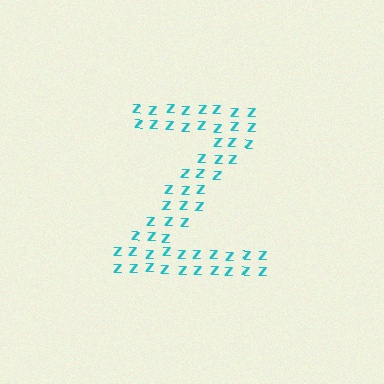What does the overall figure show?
The overall figure shows the letter Z.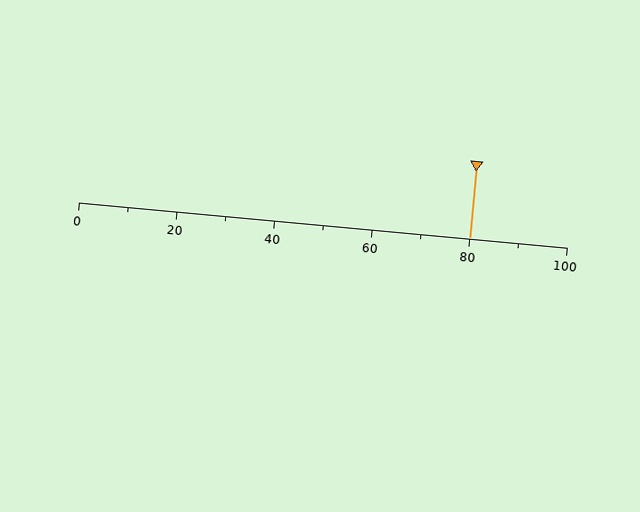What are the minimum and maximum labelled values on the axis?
The axis runs from 0 to 100.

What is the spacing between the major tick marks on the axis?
The major ticks are spaced 20 apart.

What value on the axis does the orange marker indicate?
The marker indicates approximately 80.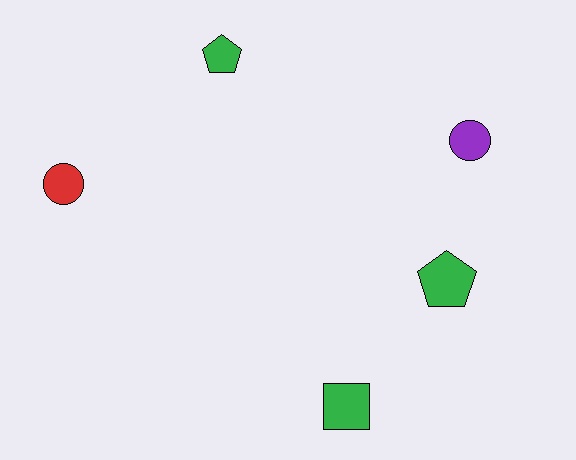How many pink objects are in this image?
There are no pink objects.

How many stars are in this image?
There are no stars.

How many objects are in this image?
There are 5 objects.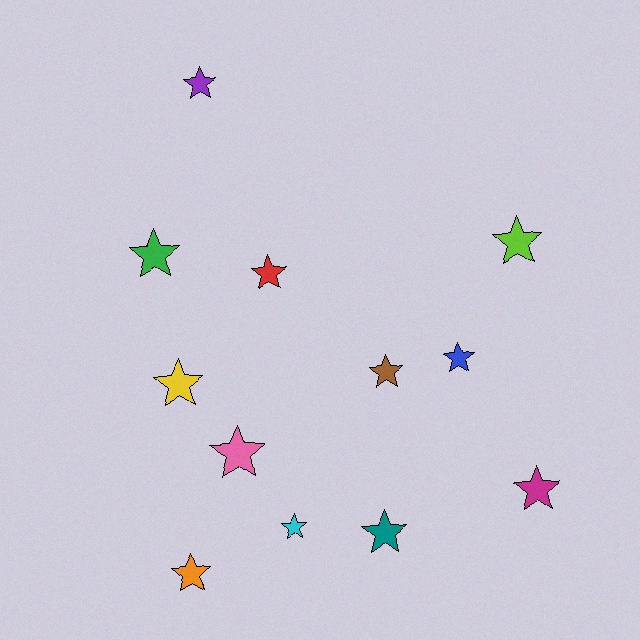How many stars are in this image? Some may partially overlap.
There are 12 stars.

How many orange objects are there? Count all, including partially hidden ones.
There is 1 orange object.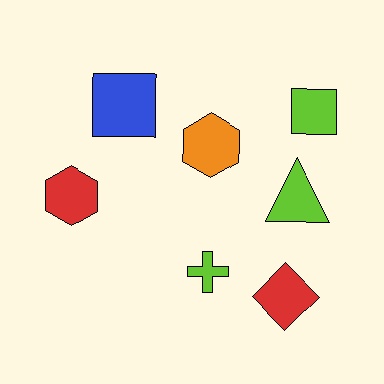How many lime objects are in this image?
There are 3 lime objects.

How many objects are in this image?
There are 7 objects.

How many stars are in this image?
There are no stars.